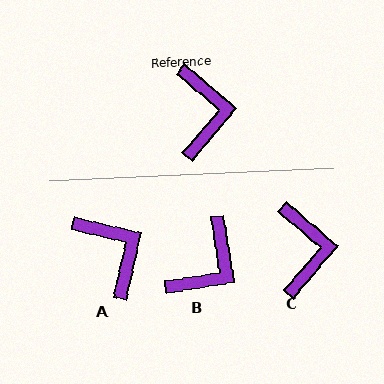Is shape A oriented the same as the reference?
No, it is off by about 28 degrees.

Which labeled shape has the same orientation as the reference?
C.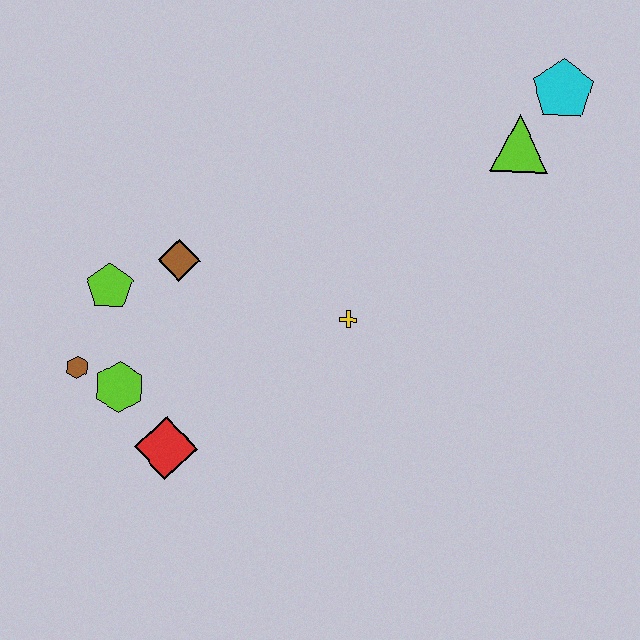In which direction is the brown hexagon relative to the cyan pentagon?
The brown hexagon is to the left of the cyan pentagon.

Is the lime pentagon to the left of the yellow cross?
Yes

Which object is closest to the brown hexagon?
The lime hexagon is closest to the brown hexagon.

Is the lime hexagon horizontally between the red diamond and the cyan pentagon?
No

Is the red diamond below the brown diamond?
Yes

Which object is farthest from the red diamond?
The cyan pentagon is farthest from the red diamond.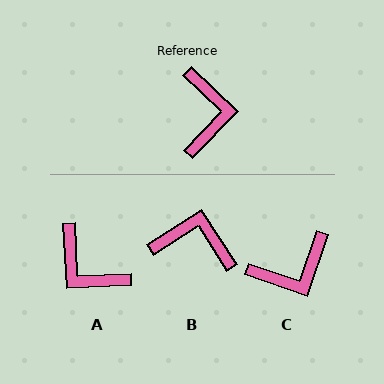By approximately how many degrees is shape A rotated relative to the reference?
Approximately 133 degrees clockwise.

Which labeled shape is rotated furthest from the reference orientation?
A, about 133 degrees away.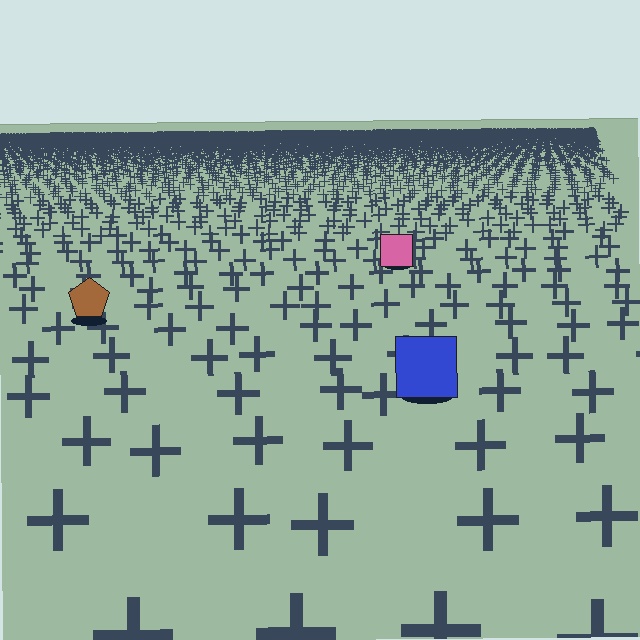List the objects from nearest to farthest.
From nearest to farthest: the blue square, the brown pentagon, the pink square.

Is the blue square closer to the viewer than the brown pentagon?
Yes. The blue square is closer — you can tell from the texture gradient: the ground texture is coarser near it.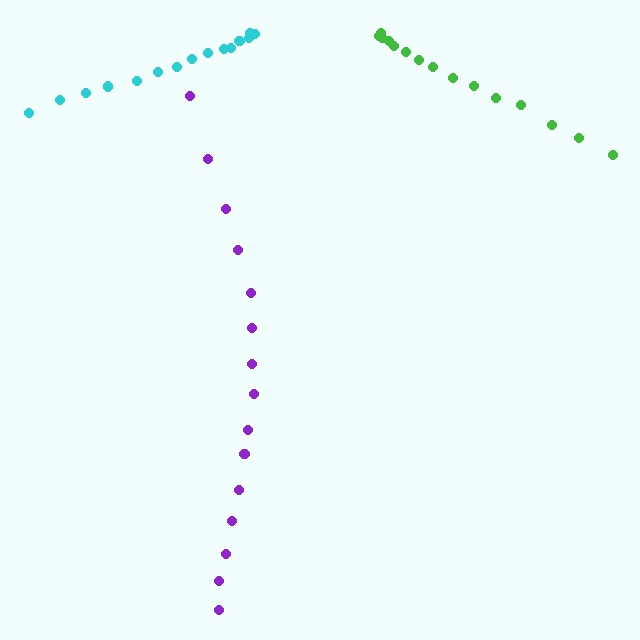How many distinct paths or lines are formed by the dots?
There are 3 distinct paths.